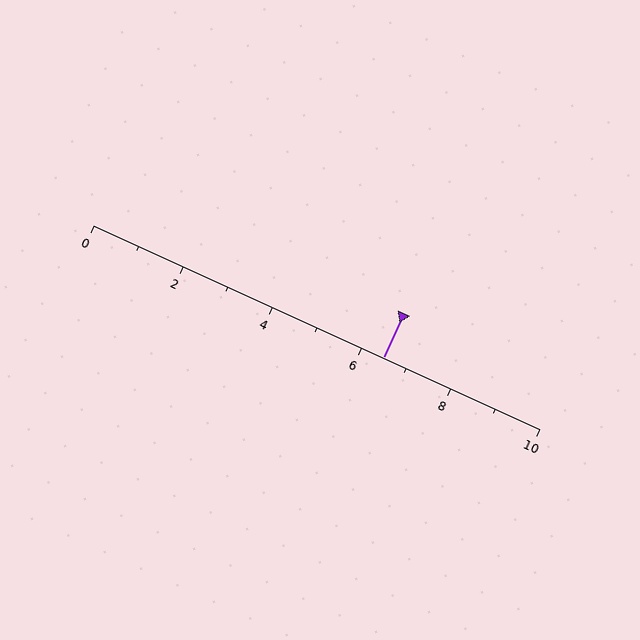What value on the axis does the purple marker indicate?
The marker indicates approximately 6.5.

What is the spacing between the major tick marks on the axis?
The major ticks are spaced 2 apart.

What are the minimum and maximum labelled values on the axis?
The axis runs from 0 to 10.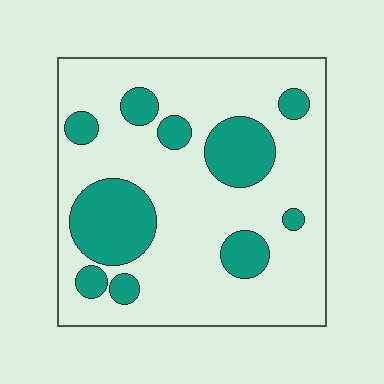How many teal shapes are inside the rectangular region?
10.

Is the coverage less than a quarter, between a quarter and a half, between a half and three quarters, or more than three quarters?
Less than a quarter.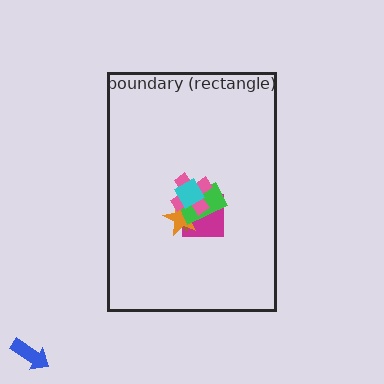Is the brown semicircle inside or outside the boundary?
Inside.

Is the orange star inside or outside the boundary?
Inside.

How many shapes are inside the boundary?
6 inside, 1 outside.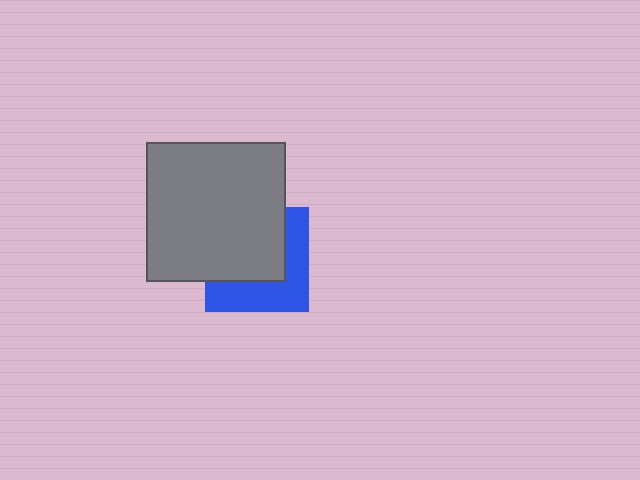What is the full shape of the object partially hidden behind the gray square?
The partially hidden object is a blue square.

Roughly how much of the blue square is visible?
About half of it is visible (roughly 45%).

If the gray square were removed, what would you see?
You would see the complete blue square.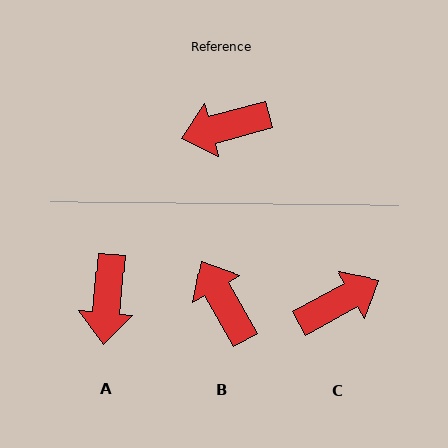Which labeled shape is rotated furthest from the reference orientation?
C, about 166 degrees away.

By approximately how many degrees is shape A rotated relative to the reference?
Approximately 70 degrees counter-clockwise.